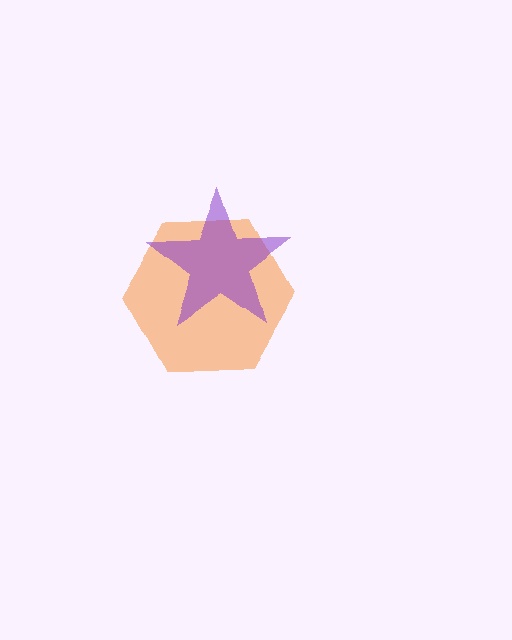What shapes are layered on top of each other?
The layered shapes are: an orange hexagon, a purple star.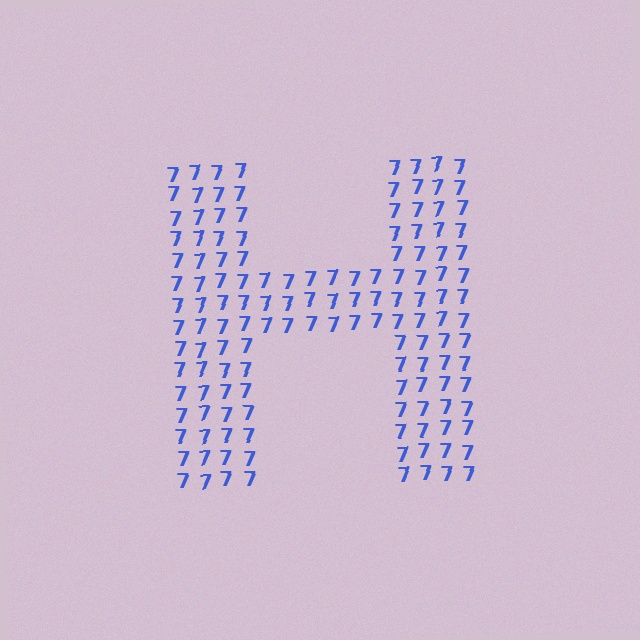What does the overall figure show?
The overall figure shows the letter H.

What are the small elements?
The small elements are digit 7's.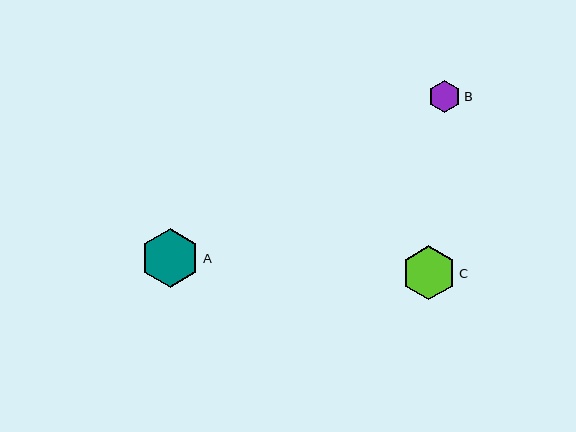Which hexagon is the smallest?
Hexagon B is the smallest with a size of approximately 32 pixels.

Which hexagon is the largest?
Hexagon A is the largest with a size of approximately 59 pixels.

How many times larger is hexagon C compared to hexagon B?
Hexagon C is approximately 1.7 times the size of hexagon B.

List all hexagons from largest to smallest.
From largest to smallest: A, C, B.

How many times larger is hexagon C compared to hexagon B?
Hexagon C is approximately 1.7 times the size of hexagon B.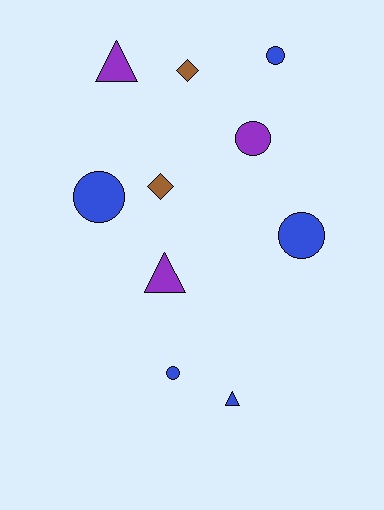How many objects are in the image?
There are 10 objects.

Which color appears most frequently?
Blue, with 5 objects.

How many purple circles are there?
There is 1 purple circle.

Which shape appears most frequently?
Circle, with 5 objects.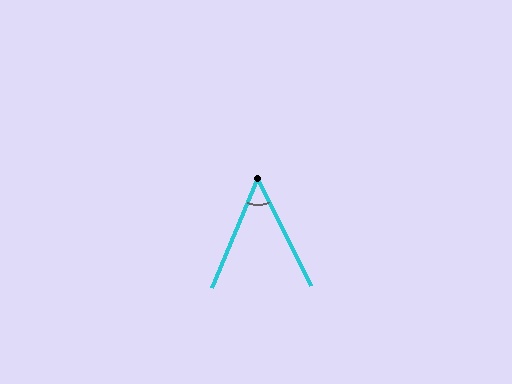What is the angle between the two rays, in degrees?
Approximately 49 degrees.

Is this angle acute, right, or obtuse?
It is acute.